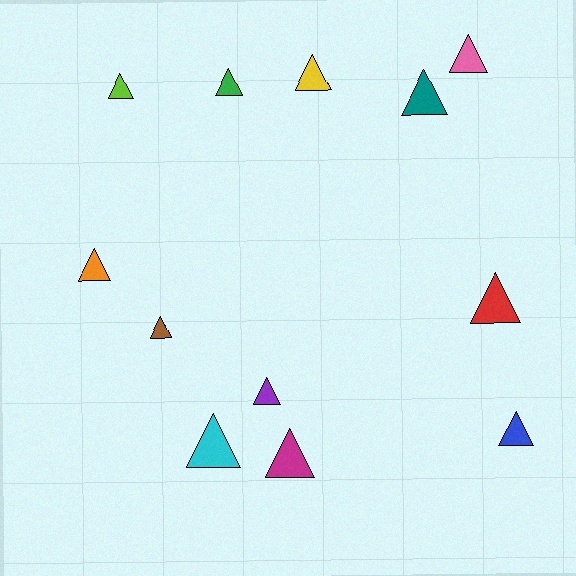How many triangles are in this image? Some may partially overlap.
There are 12 triangles.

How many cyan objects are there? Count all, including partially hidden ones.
There is 1 cyan object.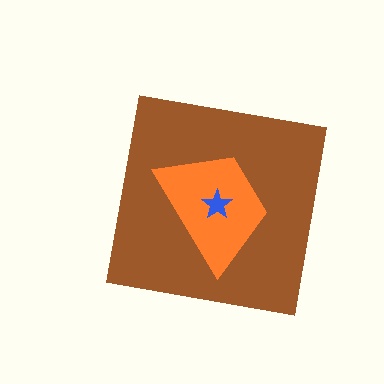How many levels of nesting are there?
3.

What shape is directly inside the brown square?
The orange trapezoid.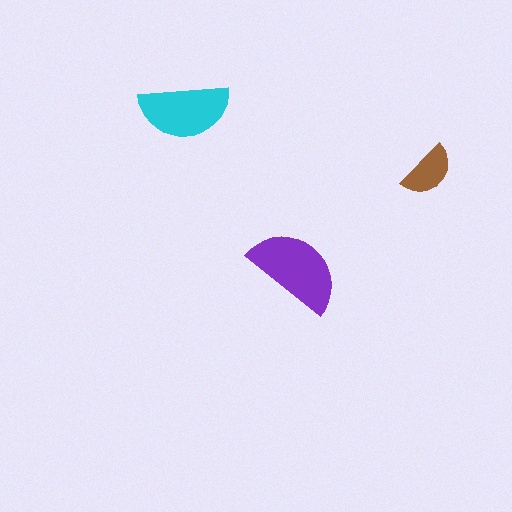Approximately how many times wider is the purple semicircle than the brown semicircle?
About 1.5 times wider.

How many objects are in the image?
There are 3 objects in the image.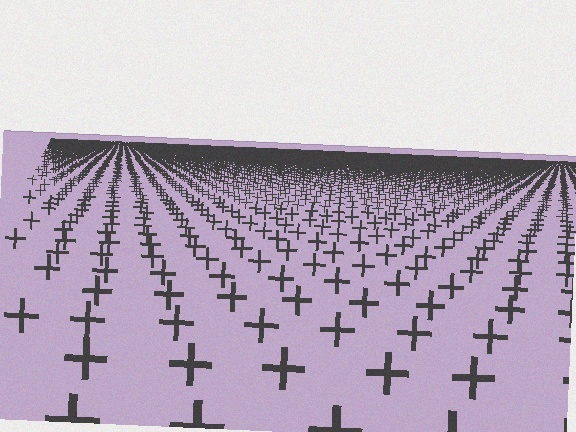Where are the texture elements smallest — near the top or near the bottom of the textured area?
Near the top.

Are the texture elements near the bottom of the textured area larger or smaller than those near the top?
Larger. Near the bottom, elements are closer to the viewer and appear at a bigger on-screen size.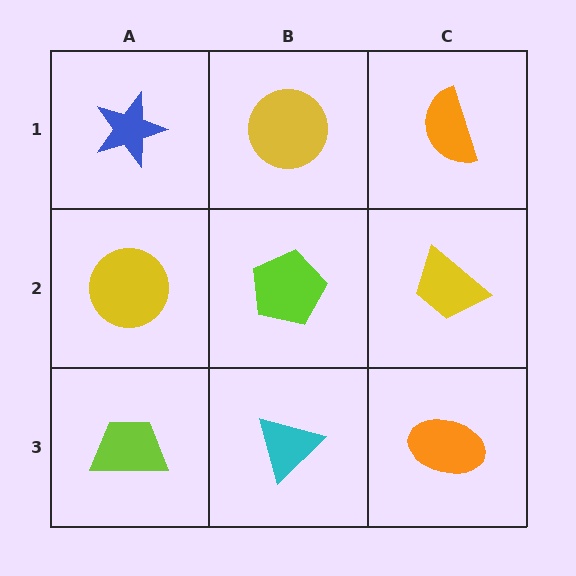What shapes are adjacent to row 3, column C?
A yellow trapezoid (row 2, column C), a cyan triangle (row 3, column B).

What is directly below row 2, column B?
A cyan triangle.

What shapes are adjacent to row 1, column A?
A yellow circle (row 2, column A), a yellow circle (row 1, column B).